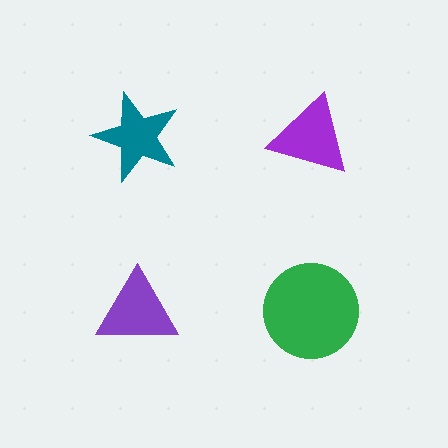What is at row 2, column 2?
A green circle.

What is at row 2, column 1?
A purple triangle.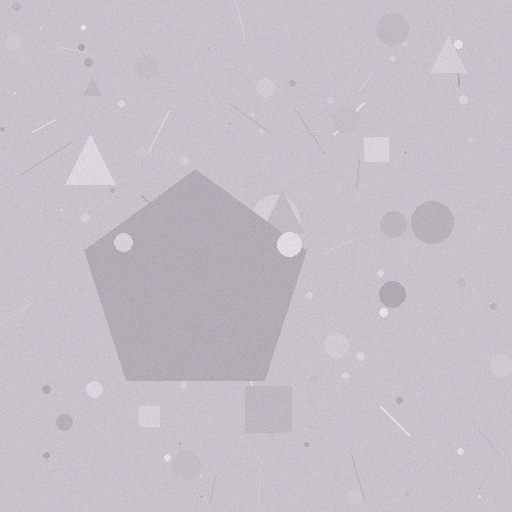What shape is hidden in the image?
A pentagon is hidden in the image.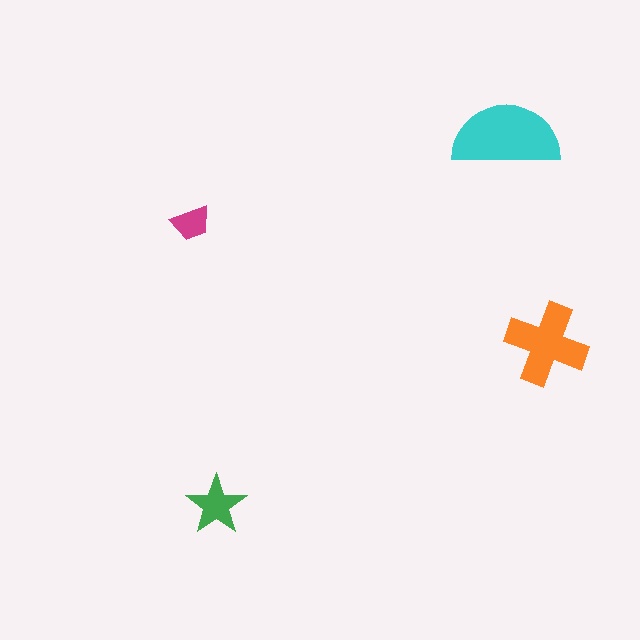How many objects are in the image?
There are 4 objects in the image.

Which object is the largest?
The cyan semicircle.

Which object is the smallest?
The magenta trapezoid.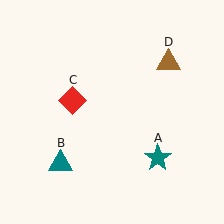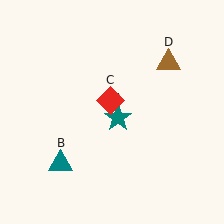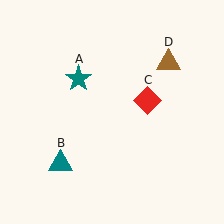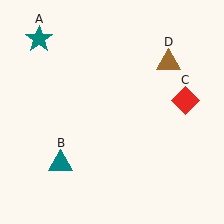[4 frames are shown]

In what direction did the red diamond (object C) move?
The red diamond (object C) moved right.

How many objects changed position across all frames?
2 objects changed position: teal star (object A), red diamond (object C).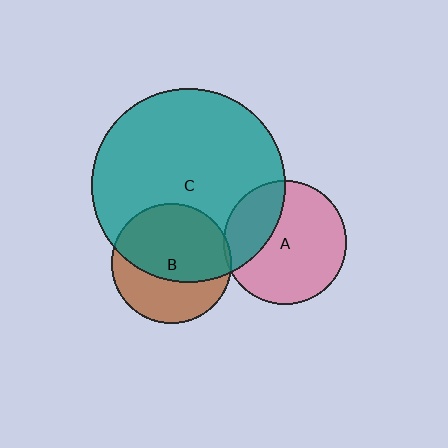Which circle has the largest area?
Circle C (teal).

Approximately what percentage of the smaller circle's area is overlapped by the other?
Approximately 60%.